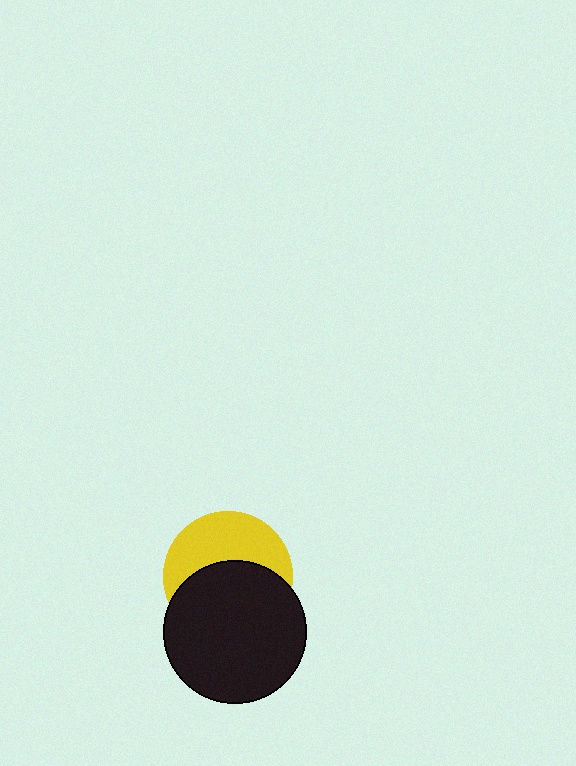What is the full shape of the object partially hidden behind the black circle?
The partially hidden object is a yellow circle.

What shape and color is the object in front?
The object in front is a black circle.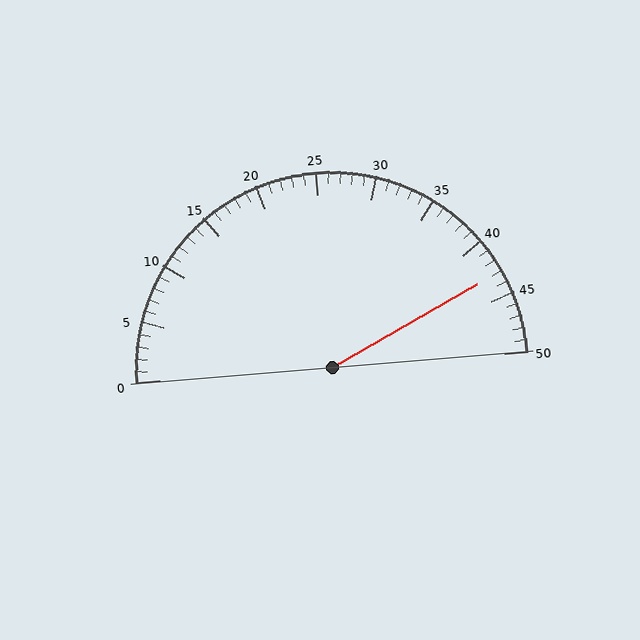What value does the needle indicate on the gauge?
The needle indicates approximately 43.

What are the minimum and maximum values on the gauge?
The gauge ranges from 0 to 50.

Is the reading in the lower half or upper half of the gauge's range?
The reading is in the upper half of the range (0 to 50).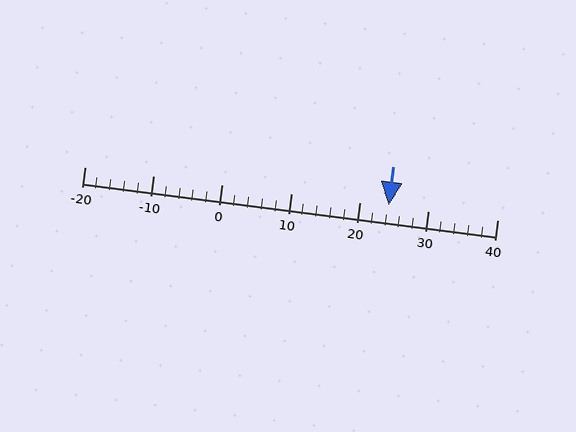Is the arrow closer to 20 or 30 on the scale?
The arrow is closer to 20.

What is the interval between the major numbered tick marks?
The major tick marks are spaced 10 units apart.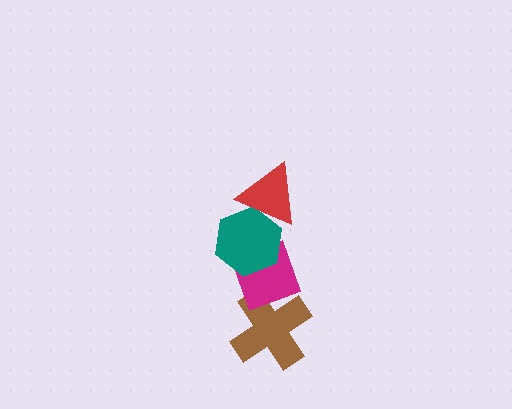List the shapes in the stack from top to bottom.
From top to bottom: the red triangle, the teal hexagon, the magenta diamond, the brown cross.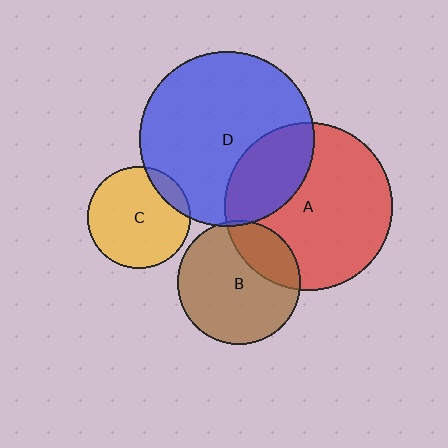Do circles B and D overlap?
Yes.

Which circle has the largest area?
Circle D (blue).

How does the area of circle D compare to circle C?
Approximately 2.9 times.